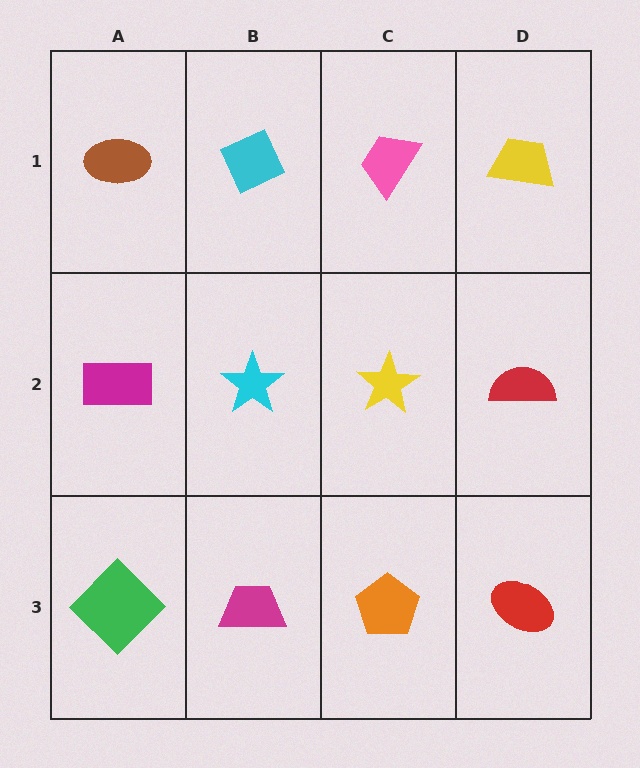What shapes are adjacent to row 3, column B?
A cyan star (row 2, column B), a green diamond (row 3, column A), an orange pentagon (row 3, column C).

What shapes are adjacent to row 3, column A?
A magenta rectangle (row 2, column A), a magenta trapezoid (row 3, column B).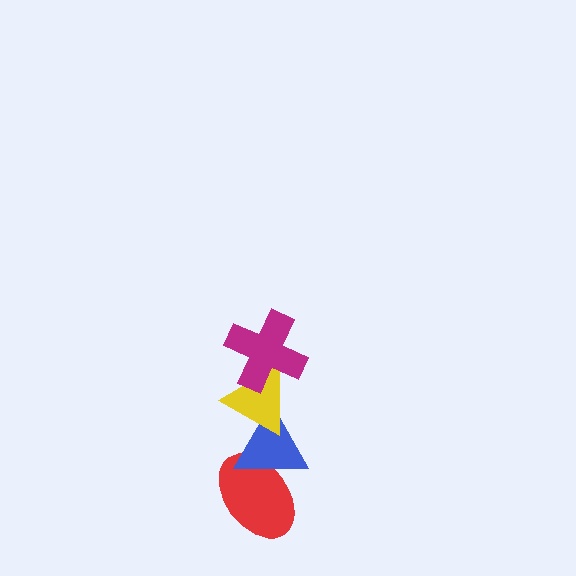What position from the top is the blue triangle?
The blue triangle is 3rd from the top.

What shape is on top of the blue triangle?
The yellow triangle is on top of the blue triangle.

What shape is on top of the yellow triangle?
The magenta cross is on top of the yellow triangle.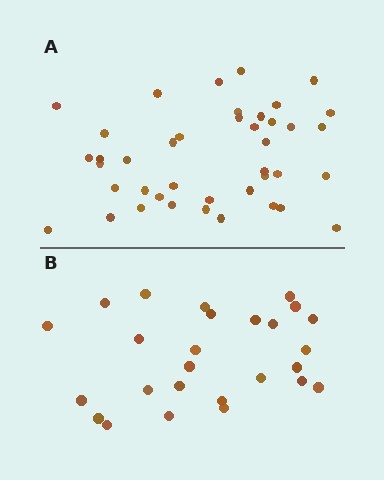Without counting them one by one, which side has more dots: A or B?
Region A (the top region) has more dots.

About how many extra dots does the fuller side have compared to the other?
Region A has approximately 15 more dots than region B.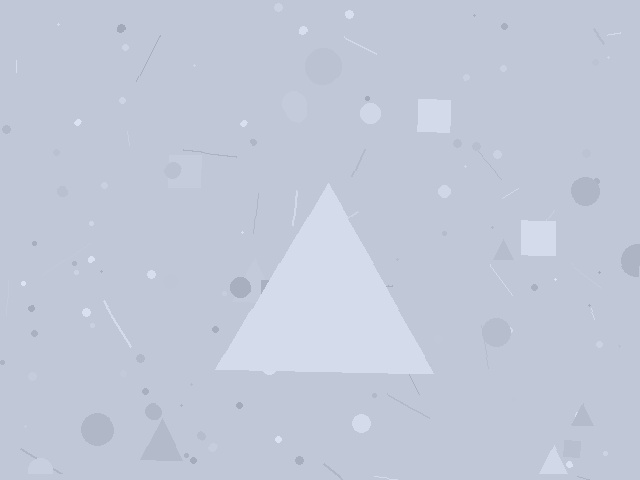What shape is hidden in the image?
A triangle is hidden in the image.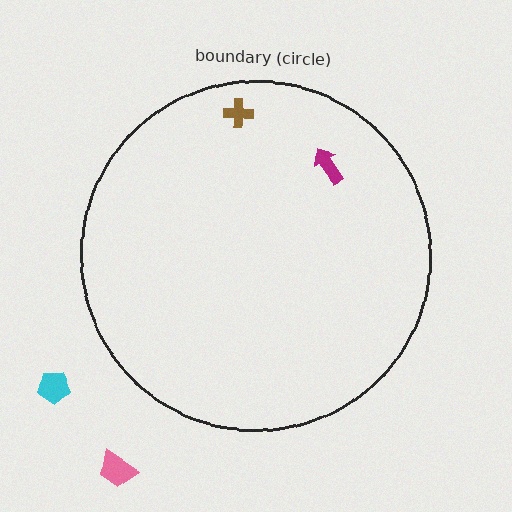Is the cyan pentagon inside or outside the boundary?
Outside.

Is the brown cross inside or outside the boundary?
Inside.